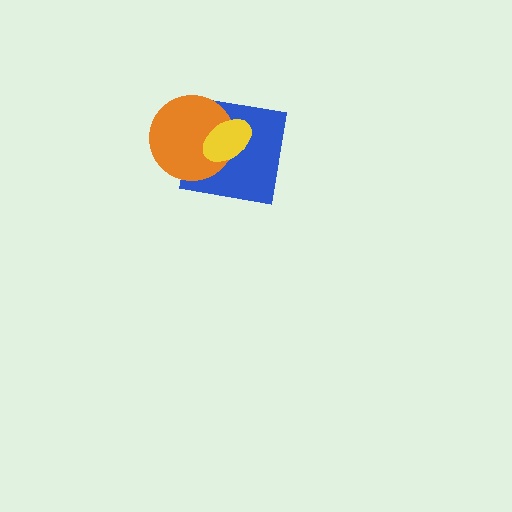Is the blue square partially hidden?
Yes, it is partially covered by another shape.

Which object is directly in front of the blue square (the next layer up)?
The orange circle is directly in front of the blue square.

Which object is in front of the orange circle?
The yellow ellipse is in front of the orange circle.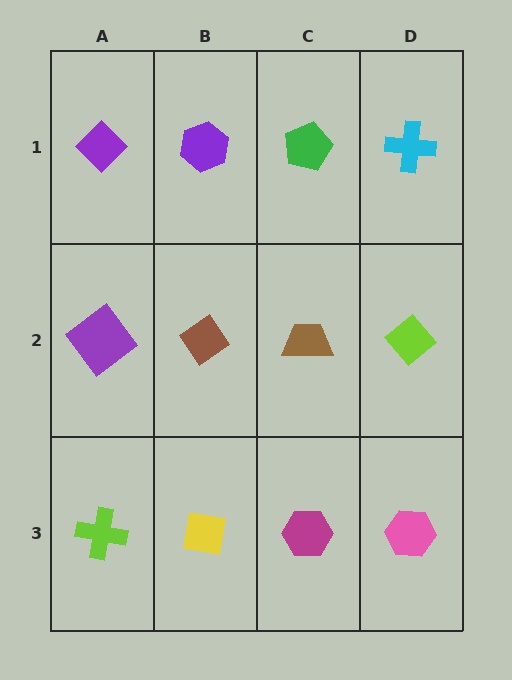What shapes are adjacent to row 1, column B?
A brown diamond (row 2, column B), a purple diamond (row 1, column A), a green pentagon (row 1, column C).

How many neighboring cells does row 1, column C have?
3.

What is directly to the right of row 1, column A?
A purple hexagon.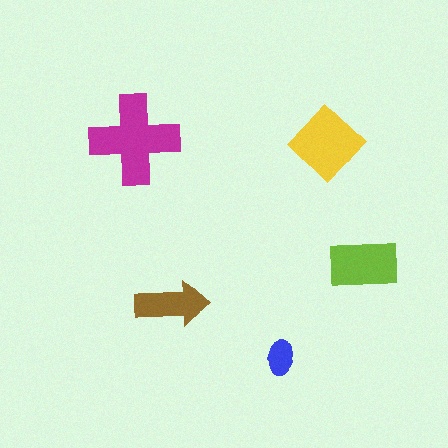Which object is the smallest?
The blue ellipse.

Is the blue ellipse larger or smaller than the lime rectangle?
Smaller.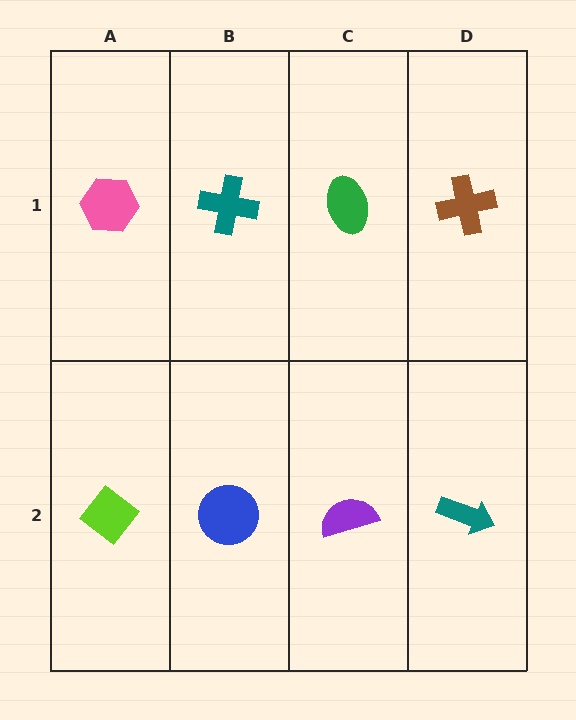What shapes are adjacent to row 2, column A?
A pink hexagon (row 1, column A), a blue circle (row 2, column B).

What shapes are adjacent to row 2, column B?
A teal cross (row 1, column B), a lime diamond (row 2, column A), a purple semicircle (row 2, column C).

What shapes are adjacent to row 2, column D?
A brown cross (row 1, column D), a purple semicircle (row 2, column C).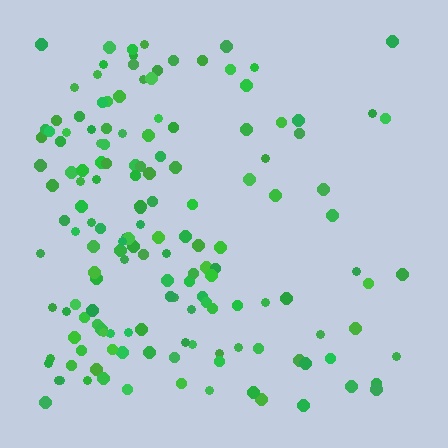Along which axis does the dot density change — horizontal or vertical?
Horizontal.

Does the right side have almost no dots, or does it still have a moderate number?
Still a moderate number, just noticeably fewer than the left.